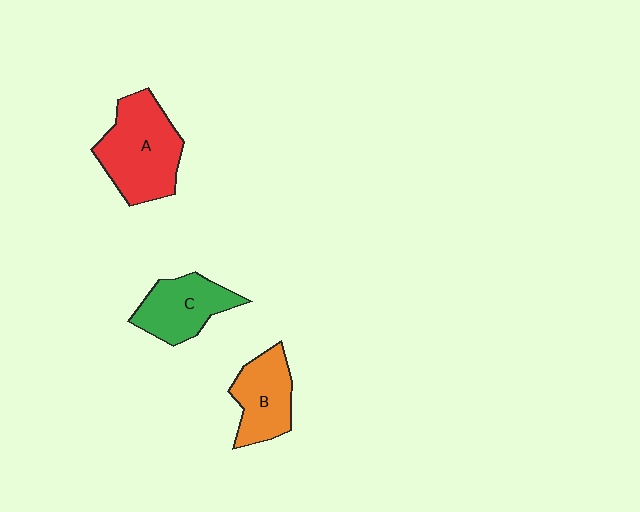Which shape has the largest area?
Shape A (red).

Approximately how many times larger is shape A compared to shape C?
Approximately 1.4 times.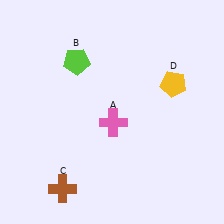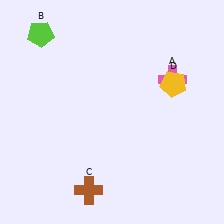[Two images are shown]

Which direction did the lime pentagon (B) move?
The lime pentagon (B) moved left.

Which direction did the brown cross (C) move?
The brown cross (C) moved right.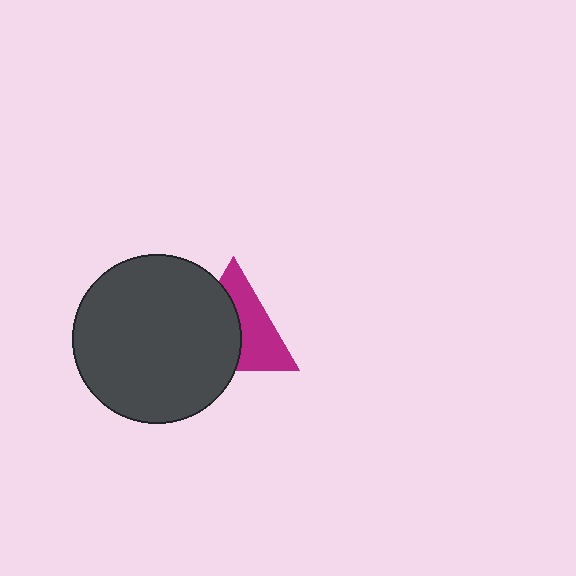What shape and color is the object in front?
The object in front is a dark gray circle.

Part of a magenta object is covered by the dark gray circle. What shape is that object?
It is a triangle.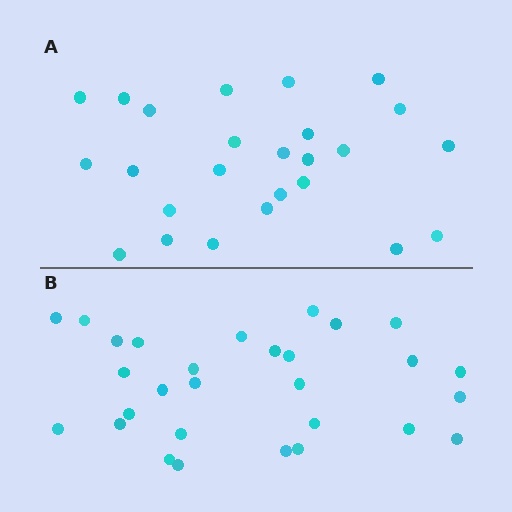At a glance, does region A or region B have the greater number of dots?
Region B (the bottom region) has more dots.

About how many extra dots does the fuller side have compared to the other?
Region B has about 4 more dots than region A.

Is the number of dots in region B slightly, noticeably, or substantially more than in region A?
Region B has only slightly more — the two regions are fairly close. The ratio is roughly 1.2 to 1.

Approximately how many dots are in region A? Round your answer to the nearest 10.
About 20 dots. (The exact count is 25, which rounds to 20.)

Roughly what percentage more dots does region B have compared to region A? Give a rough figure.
About 15% more.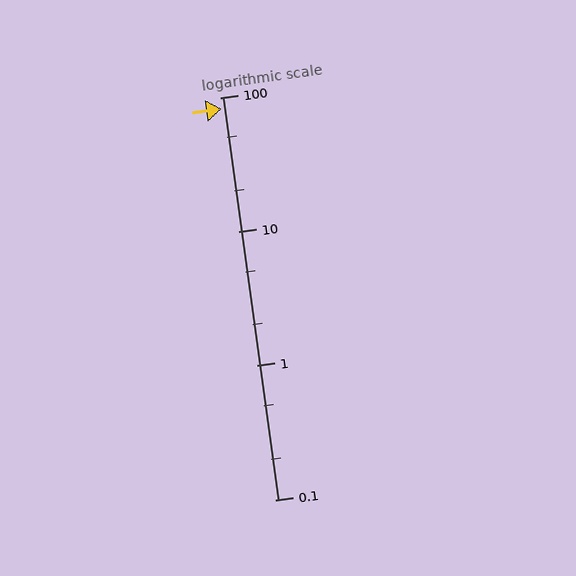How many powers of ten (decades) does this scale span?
The scale spans 3 decades, from 0.1 to 100.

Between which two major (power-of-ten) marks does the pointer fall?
The pointer is between 10 and 100.